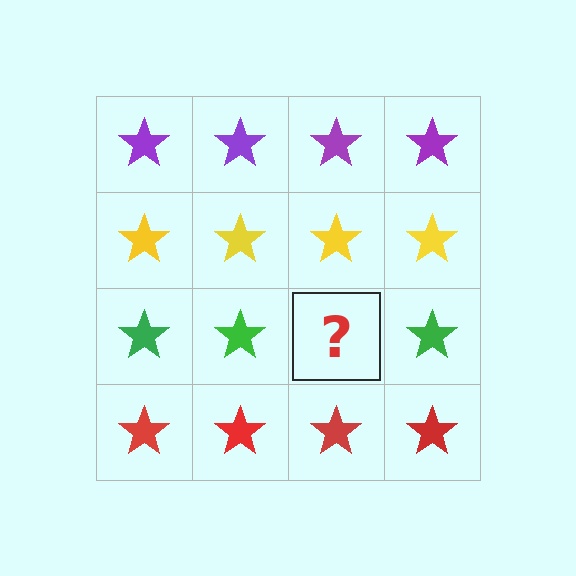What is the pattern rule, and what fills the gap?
The rule is that each row has a consistent color. The gap should be filled with a green star.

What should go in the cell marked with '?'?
The missing cell should contain a green star.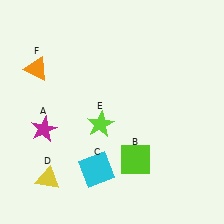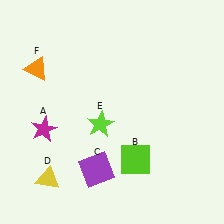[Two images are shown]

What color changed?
The square (C) changed from cyan in Image 1 to purple in Image 2.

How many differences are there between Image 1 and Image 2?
There is 1 difference between the two images.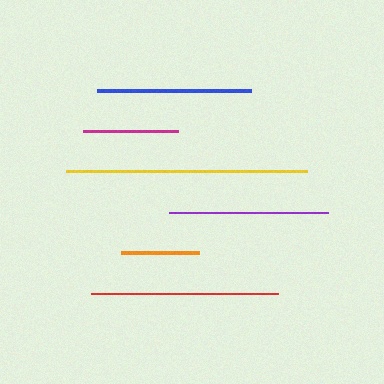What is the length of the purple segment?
The purple segment is approximately 160 pixels long.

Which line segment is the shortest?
The orange line is the shortest at approximately 78 pixels.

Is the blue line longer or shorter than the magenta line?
The blue line is longer than the magenta line.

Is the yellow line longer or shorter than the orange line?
The yellow line is longer than the orange line.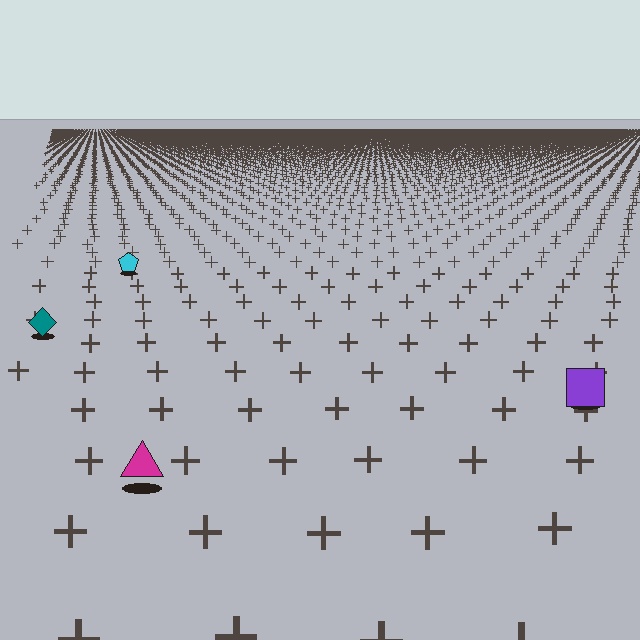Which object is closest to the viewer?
The magenta triangle is closest. The texture marks near it are larger and more spread out.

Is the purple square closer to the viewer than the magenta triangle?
No. The magenta triangle is closer — you can tell from the texture gradient: the ground texture is coarser near it.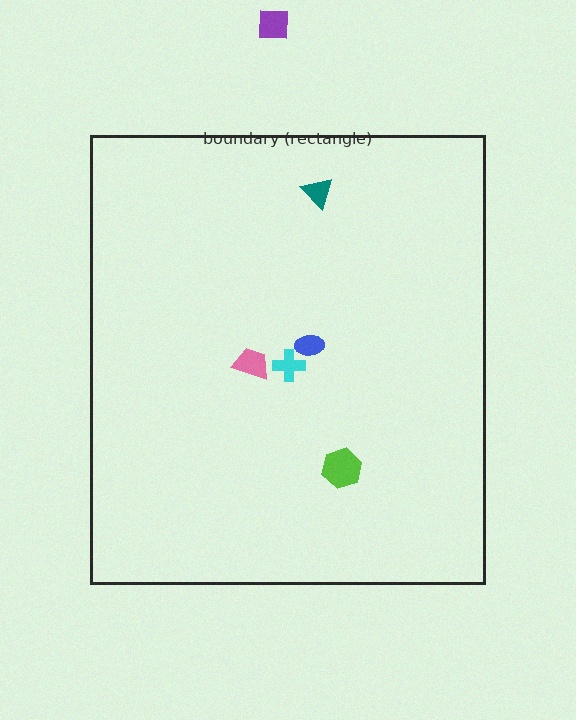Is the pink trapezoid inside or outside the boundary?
Inside.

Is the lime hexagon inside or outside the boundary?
Inside.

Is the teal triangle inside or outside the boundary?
Inside.